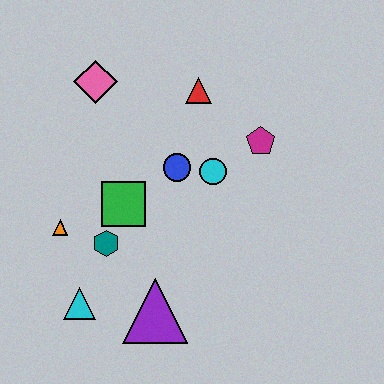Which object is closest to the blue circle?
The cyan circle is closest to the blue circle.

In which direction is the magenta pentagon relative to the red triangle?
The magenta pentagon is to the right of the red triangle.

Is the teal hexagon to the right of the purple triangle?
No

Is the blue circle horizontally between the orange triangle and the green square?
No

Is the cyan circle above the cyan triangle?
Yes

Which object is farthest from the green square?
The magenta pentagon is farthest from the green square.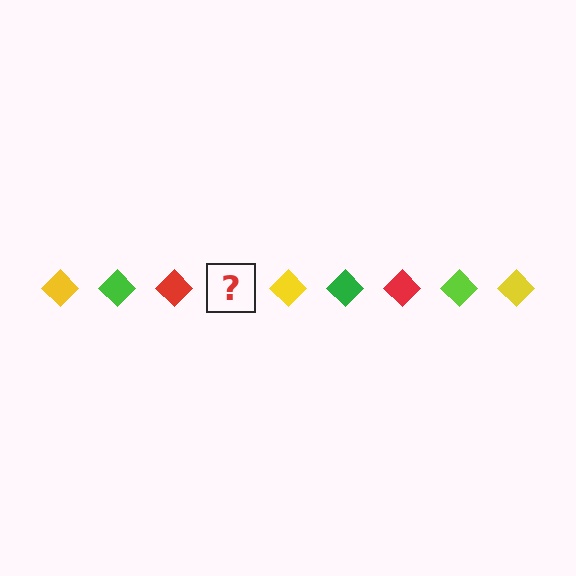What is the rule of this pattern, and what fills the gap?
The rule is that the pattern cycles through yellow, green, red, lime diamonds. The gap should be filled with a lime diamond.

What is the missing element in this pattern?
The missing element is a lime diamond.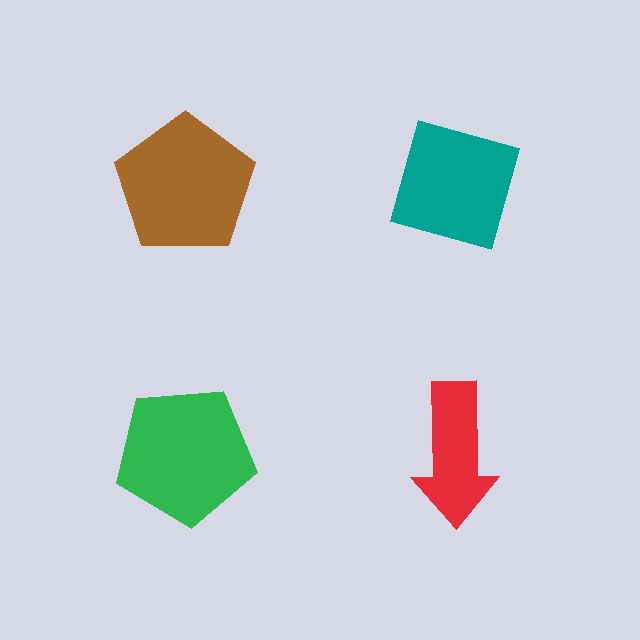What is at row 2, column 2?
A red arrow.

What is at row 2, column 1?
A green pentagon.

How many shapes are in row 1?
2 shapes.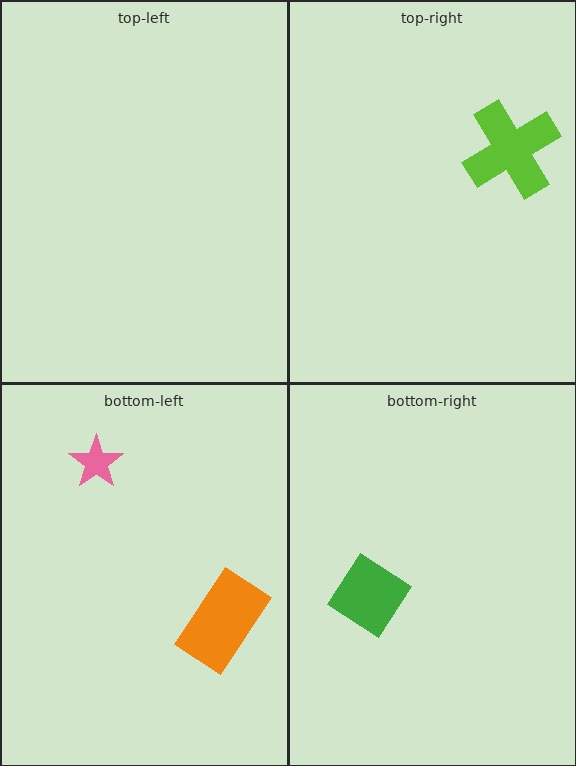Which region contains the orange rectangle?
The bottom-left region.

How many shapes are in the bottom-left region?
2.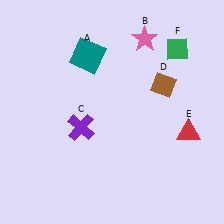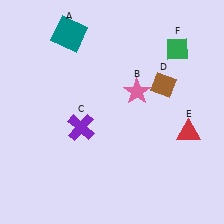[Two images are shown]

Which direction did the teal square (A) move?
The teal square (A) moved up.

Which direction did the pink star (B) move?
The pink star (B) moved down.